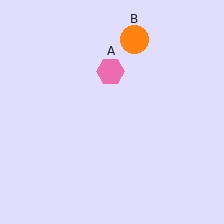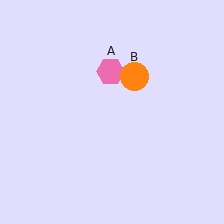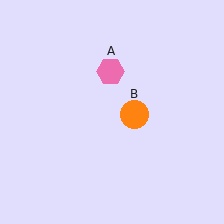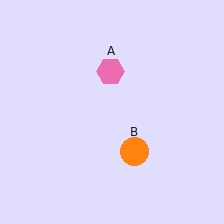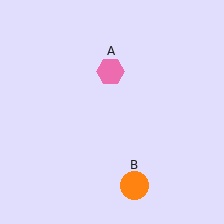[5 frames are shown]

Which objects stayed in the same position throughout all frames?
Pink hexagon (object A) remained stationary.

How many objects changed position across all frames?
1 object changed position: orange circle (object B).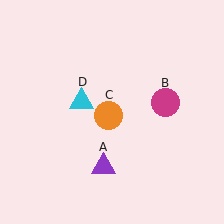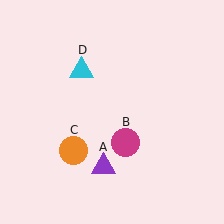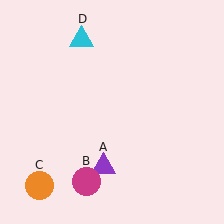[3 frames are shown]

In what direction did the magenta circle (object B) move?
The magenta circle (object B) moved down and to the left.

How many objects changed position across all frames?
3 objects changed position: magenta circle (object B), orange circle (object C), cyan triangle (object D).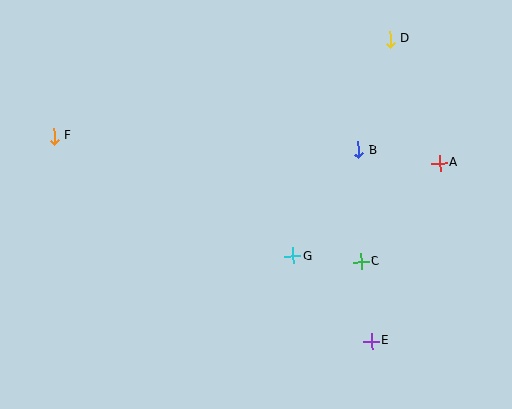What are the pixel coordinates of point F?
Point F is at (54, 136).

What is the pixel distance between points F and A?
The distance between F and A is 387 pixels.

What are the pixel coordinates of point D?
Point D is at (390, 39).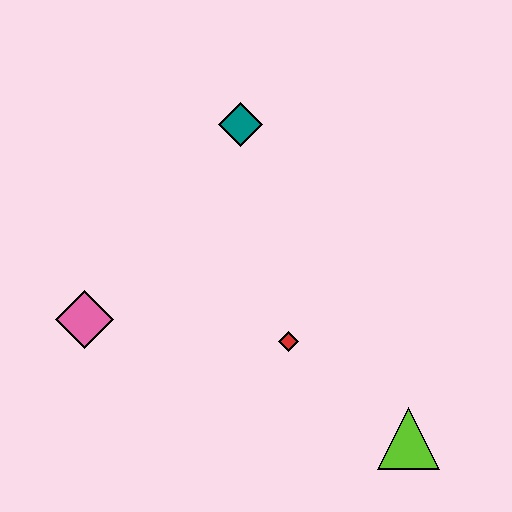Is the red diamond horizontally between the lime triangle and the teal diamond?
Yes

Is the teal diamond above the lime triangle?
Yes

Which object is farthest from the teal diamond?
The lime triangle is farthest from the teal diamond.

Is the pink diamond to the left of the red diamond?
Yes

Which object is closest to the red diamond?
The lime triangle is closest to the red diamond.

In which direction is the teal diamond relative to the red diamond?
The teal diamond is above the red diamond.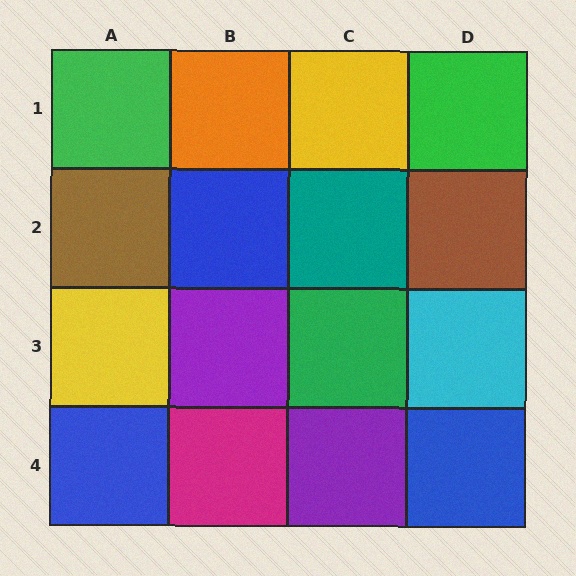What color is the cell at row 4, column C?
Purple.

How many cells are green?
3 cells are green.